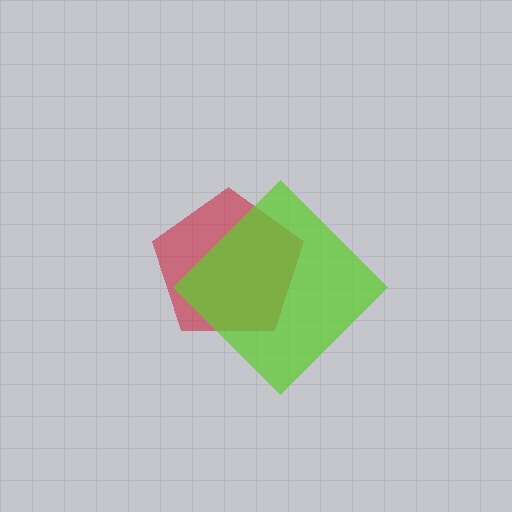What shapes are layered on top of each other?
The layered shapes are: a red pentagon, a lime diamond.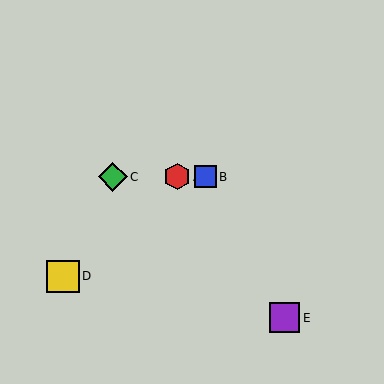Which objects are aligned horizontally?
Objects A, B, C are aligned horizontally.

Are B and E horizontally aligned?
No, B is at y≈177 and E is at y≈318.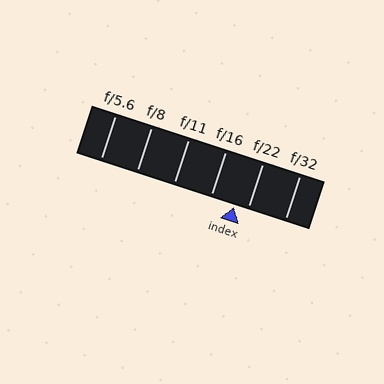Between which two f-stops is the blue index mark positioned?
The index mark is between f/16 and f/22.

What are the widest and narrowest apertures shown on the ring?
The widest aperture shown is f/5.6 and the narrowest is f/32.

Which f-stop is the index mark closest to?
The index mark is closest to f/22.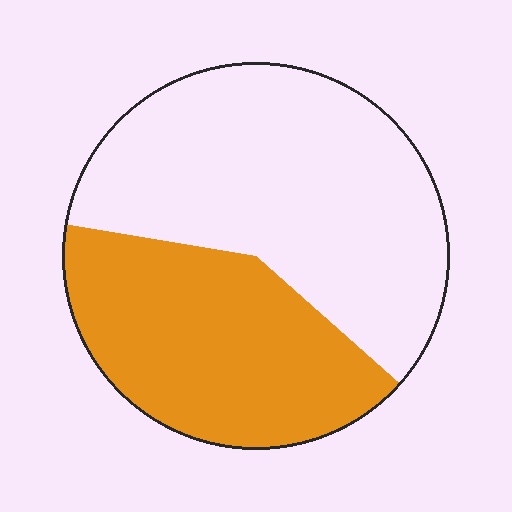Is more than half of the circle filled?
No.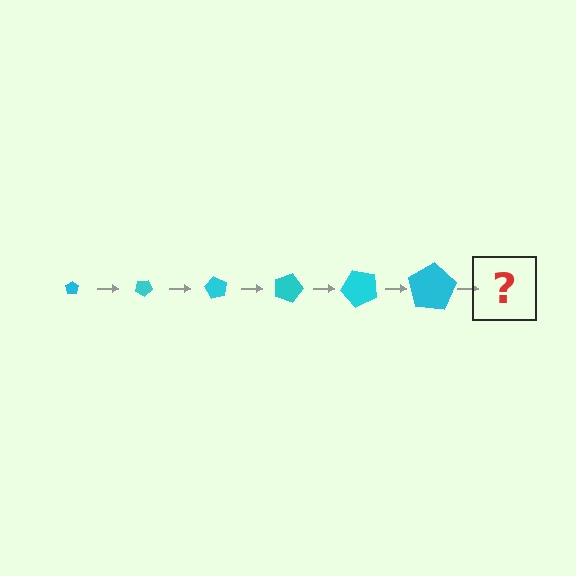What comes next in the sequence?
The next element should be a pentagon, larger than the previous one and rotated 180 degrees from the start.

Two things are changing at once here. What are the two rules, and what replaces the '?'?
The two rules are that the pentagon grows larger each step and it rotates 30 degrees each step. The '?' should be a pentagon, larger than the previous one and rotated 180 degrees from the start.